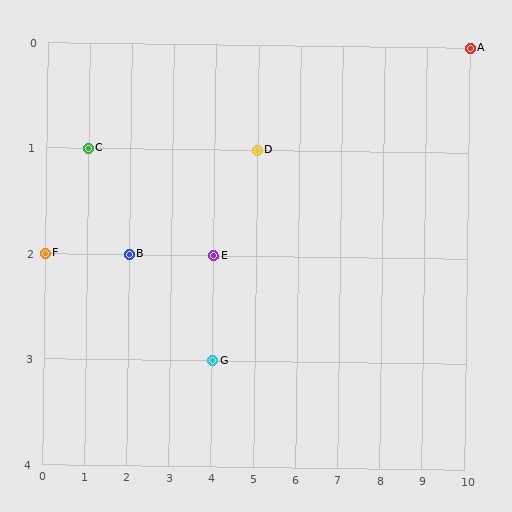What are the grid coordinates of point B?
Point B is at grid coordinates (2, 2).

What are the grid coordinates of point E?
Point E is at grid coordinates (4, 2).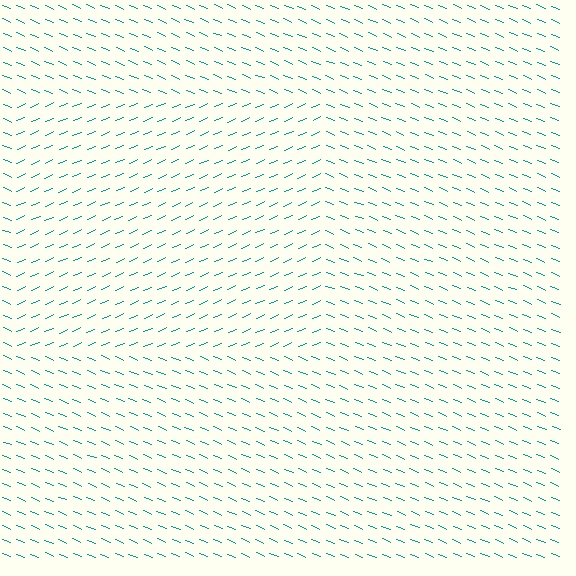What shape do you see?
I see a rectangle.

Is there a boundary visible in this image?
Yes, there is a texture boundary formed by a change in line orientation.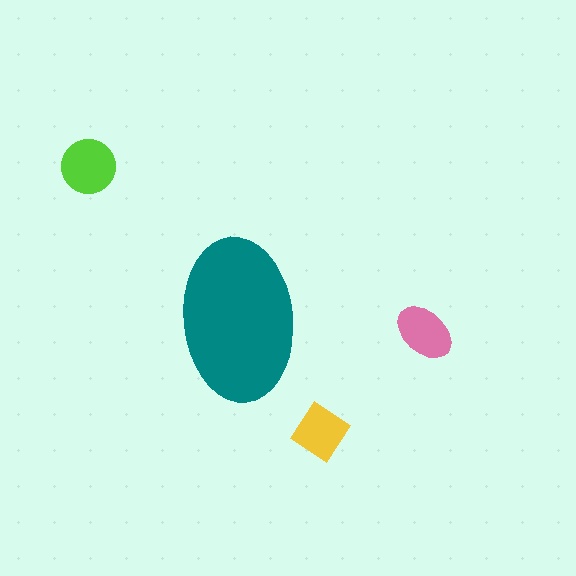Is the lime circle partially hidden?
No, the lime circle is fully visible.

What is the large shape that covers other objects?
A teal ellipse.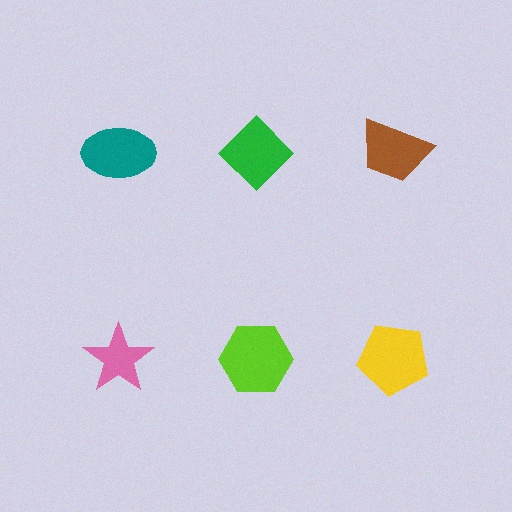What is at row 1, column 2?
A green diamond.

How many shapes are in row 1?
3 shapes.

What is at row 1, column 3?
A brown trapezoid.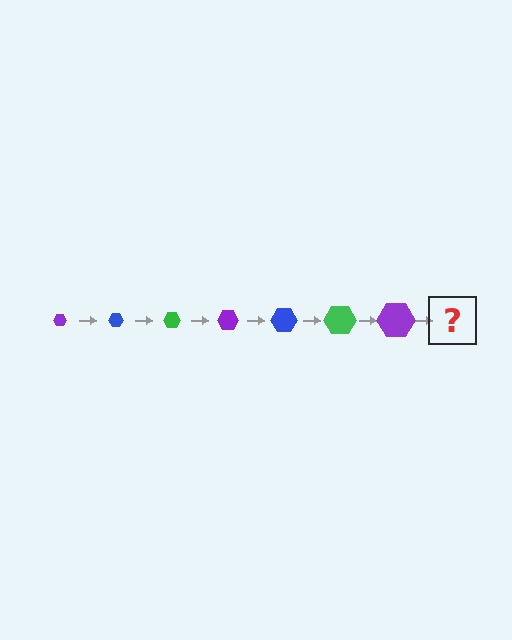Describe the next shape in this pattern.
It should be a blue hexagon, larger than the previous one.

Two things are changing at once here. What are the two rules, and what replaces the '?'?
The two rules are that the hexagon grows larger each step and the color cycles through purple, blue, and green. The '?' should be a blue hexagon, larger than the previous one.